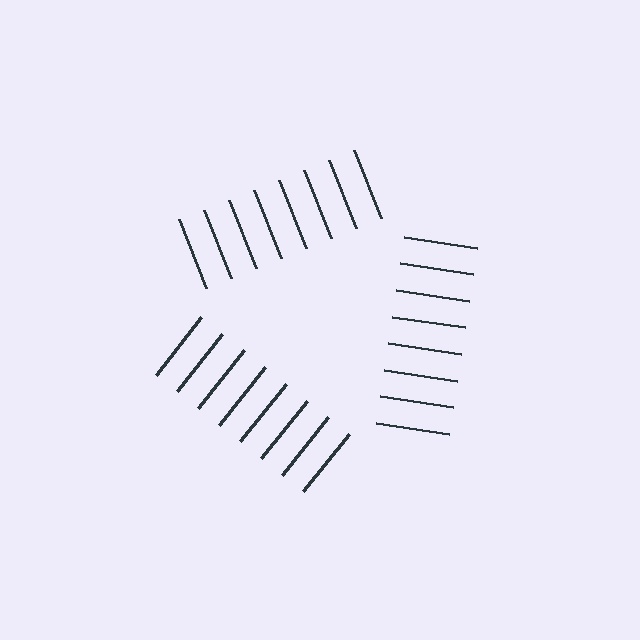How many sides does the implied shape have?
3 sides — the line-ends trace a triangle.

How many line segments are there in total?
24 — 8 along each of the 3 edges.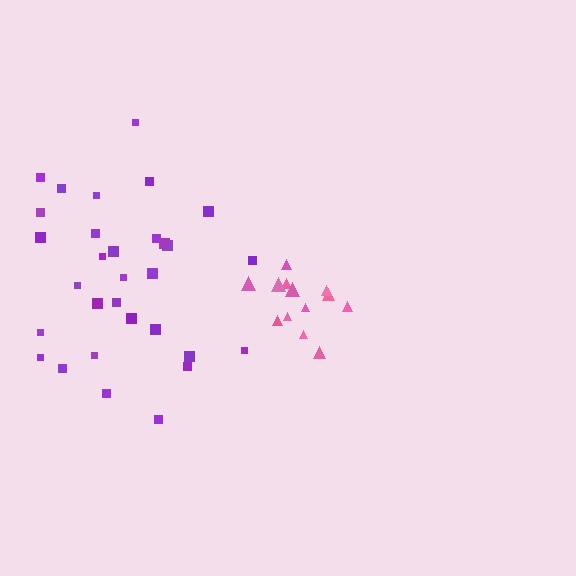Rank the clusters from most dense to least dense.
pink, purple.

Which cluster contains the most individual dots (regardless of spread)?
Purple (31).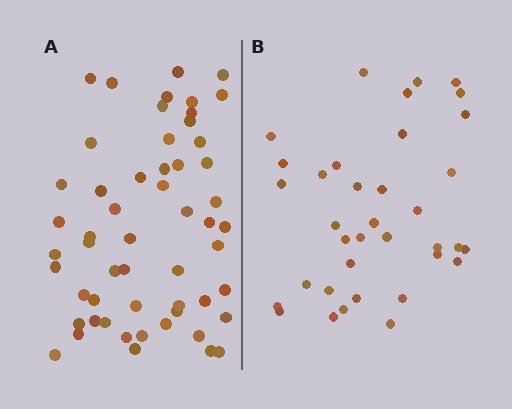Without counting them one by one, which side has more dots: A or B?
Region A (the left region) has more dots.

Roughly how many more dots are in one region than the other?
Region A has approximately 20 more dots than region B.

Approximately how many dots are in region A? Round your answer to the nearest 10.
About 60 dots. (The exact count is 55, which rounds to 60.)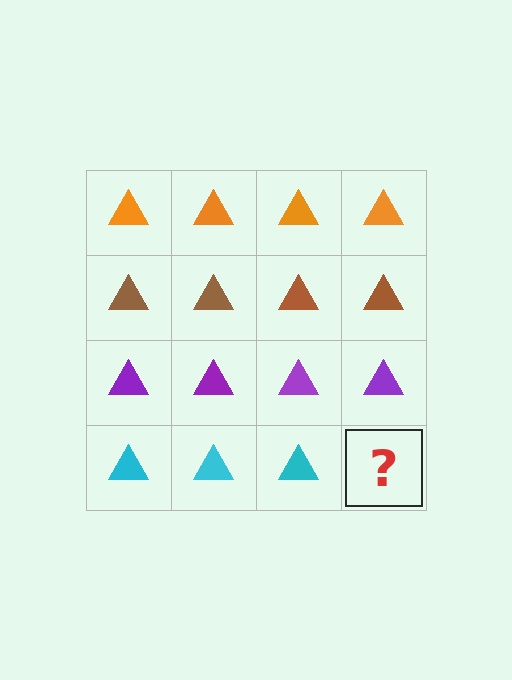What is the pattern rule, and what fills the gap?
The rule is that each row has a consistent color. The gap should be filled with a cyan triangle.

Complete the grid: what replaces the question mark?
The question mark should be replaced with a cyan triangle.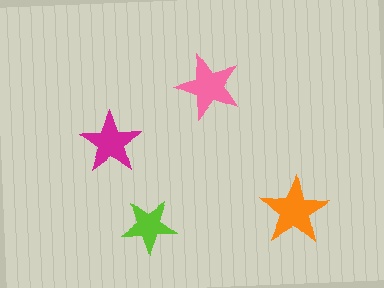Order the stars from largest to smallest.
the orange one, the pink one, the magenta one, the lime one.